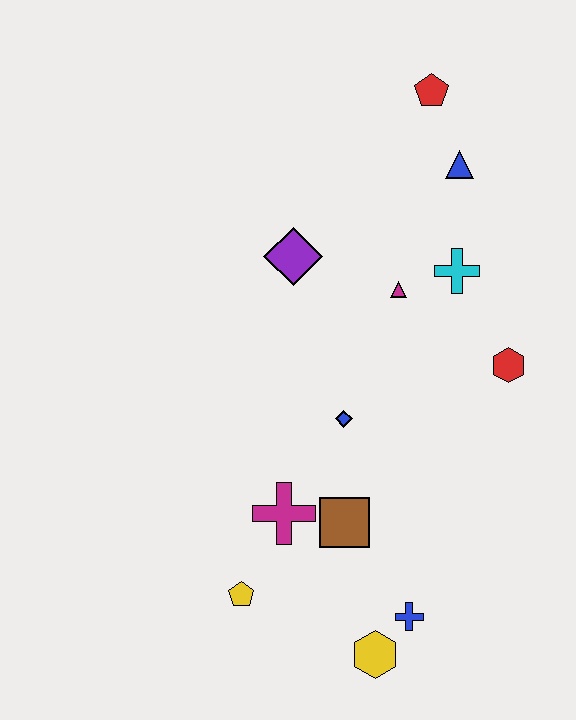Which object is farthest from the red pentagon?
The yellow hexagon is farthest from the red pentagon.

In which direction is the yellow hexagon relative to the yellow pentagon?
The yellow hexagon is to the right of the yellow pentagon.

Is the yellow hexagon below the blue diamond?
Yes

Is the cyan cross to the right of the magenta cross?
Yes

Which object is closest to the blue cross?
The yellow hexagon is closest to the blue cross.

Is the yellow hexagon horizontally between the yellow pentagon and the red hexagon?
Yes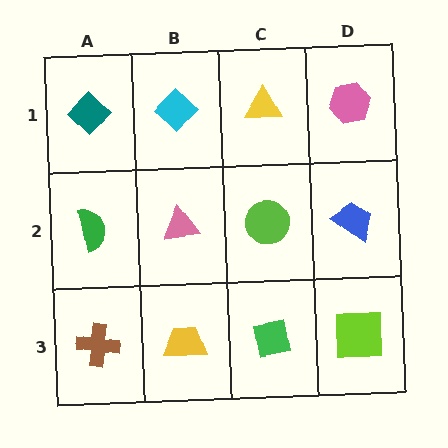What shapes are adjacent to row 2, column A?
A teal diamond (row 1, column A), a brown cross (row 3, column A), a pink triangle (row 2, column B).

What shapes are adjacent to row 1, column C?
A lime circle (row 2, column C), a cyan diamond (row 1, column B), a pink hexagon (row 1, column D).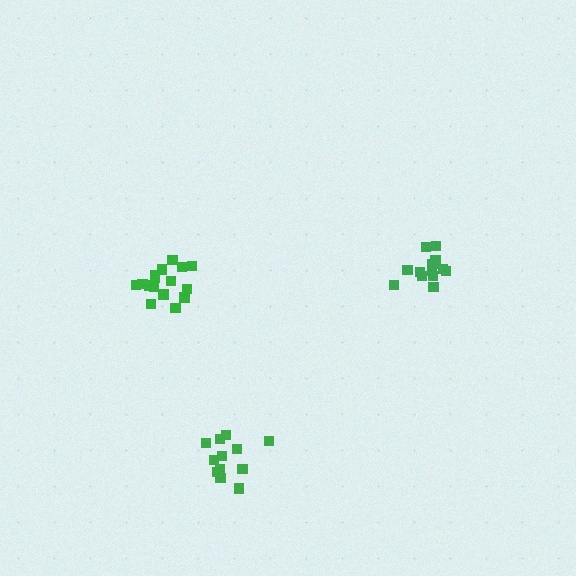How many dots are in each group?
Group 1: 13 dots, Group 2: 12 dots, Group 3: 17 dots (42 total).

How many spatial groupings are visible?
There are 3 spatial groupings.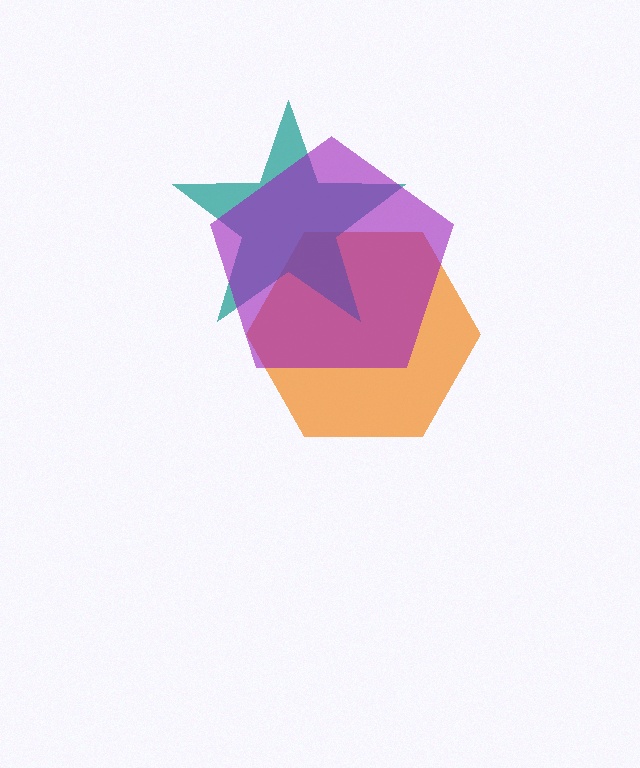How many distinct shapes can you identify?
There are 3 distinct shapes: an orange hexagon, a teal star, a purple pentagon.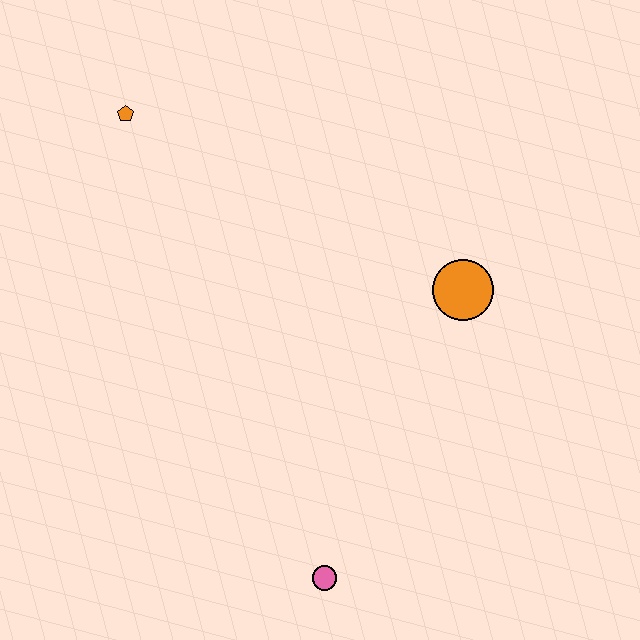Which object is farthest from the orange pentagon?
The pink circle is farthest from the orange pentagon.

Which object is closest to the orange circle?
The pink circle is closest to the orange circle.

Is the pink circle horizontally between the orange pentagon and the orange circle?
Yes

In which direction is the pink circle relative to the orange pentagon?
The pink circle is below the orange pentagon.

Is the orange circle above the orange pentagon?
No